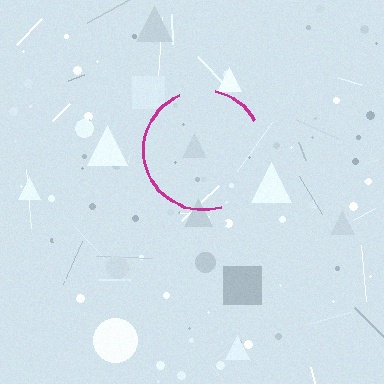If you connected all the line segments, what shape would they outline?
They would outline a circle.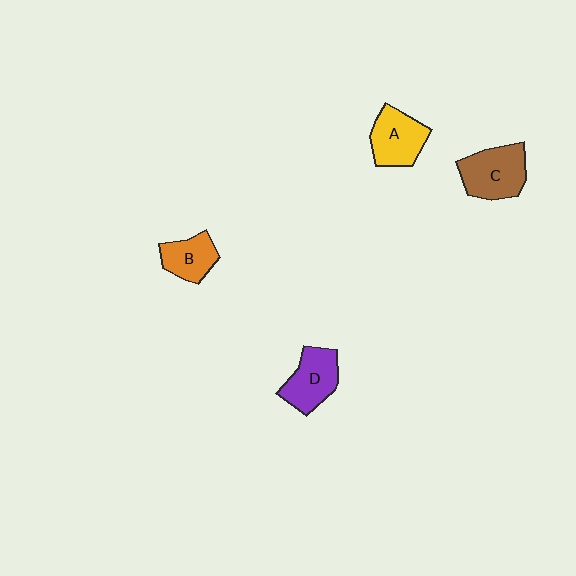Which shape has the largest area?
Shape C (brown).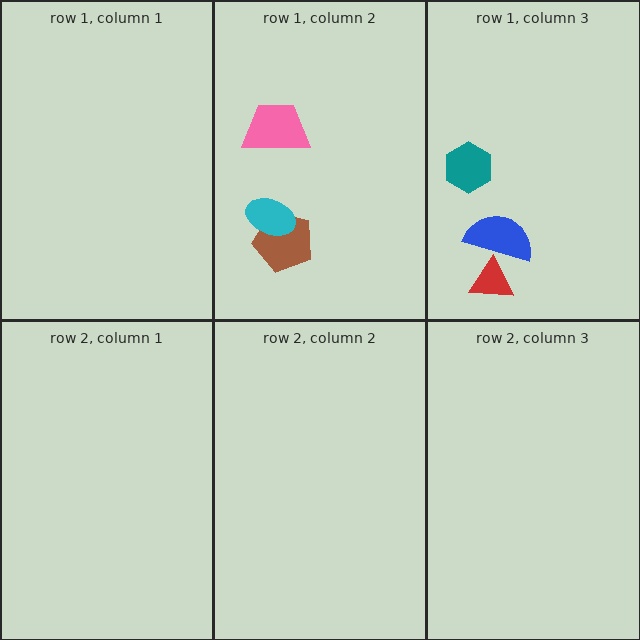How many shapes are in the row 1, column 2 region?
3.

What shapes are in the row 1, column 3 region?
The teal hexagon, the blue semicircle, the red triangle.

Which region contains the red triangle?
The row 1, column 3 region.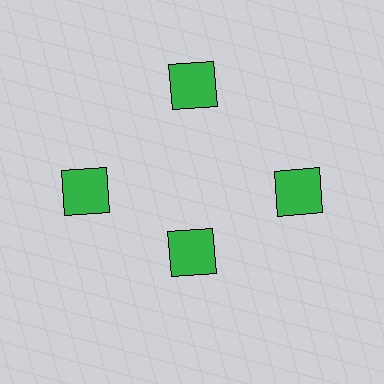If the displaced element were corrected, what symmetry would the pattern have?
It would have 4-fold rotational symmetry — the pattern would map onto itself every 90 degrees.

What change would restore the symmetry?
The symmetry would be restored by moving it outward, back onto the ring so that all 4 squares sit at equal angles and equal distance from the center.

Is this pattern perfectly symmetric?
No. The 4 green squares are arranged in a ring, but one element near the 6 o'clock position is pulled inward toward the center, breaking the 4-fold rotational symmetry.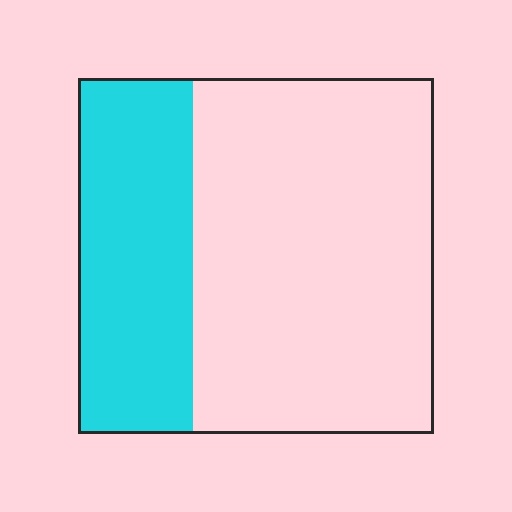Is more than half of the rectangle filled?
No.